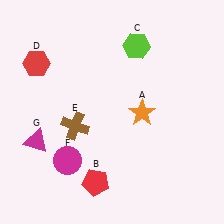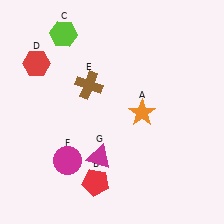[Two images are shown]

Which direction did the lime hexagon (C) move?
The lime hexagon (C) moved left.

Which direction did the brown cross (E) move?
The brown cross (E) moved up.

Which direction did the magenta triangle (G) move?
The magenta triangle (G) moved right.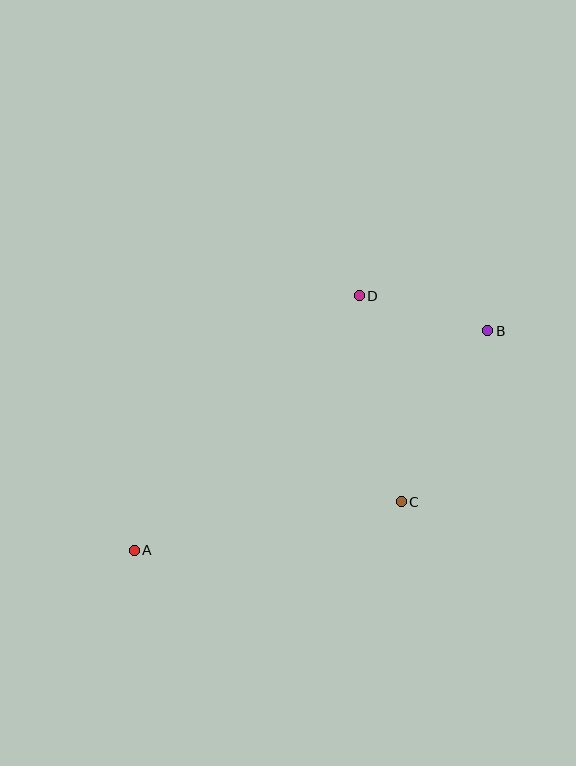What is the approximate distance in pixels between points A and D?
The distance between A and D is approximately 340 pixels.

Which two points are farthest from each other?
Points A and B are farthest from each other.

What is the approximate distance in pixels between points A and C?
The distance between A and C is approximately 272 pixels.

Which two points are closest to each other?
Points B and D are closest to each other.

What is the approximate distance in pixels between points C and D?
The distance between C and D is approximately 210 pixels.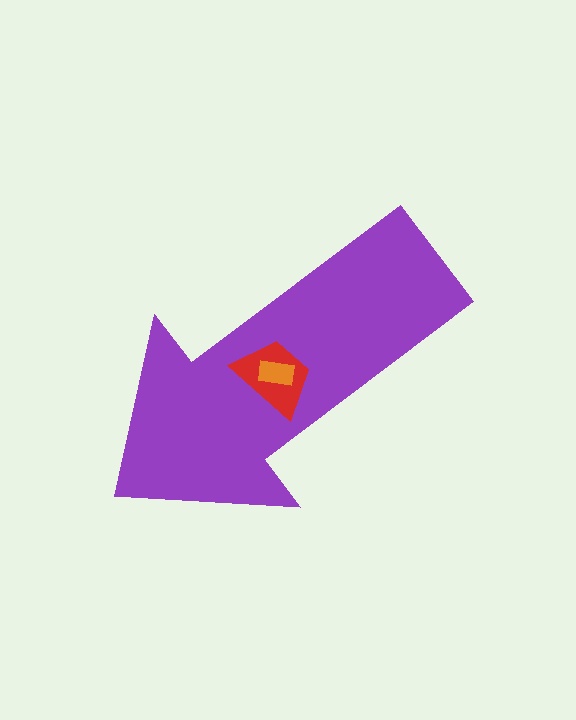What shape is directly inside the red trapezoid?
The orange rectangle.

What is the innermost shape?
The orange rectangle.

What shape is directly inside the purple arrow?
The red trapezoid.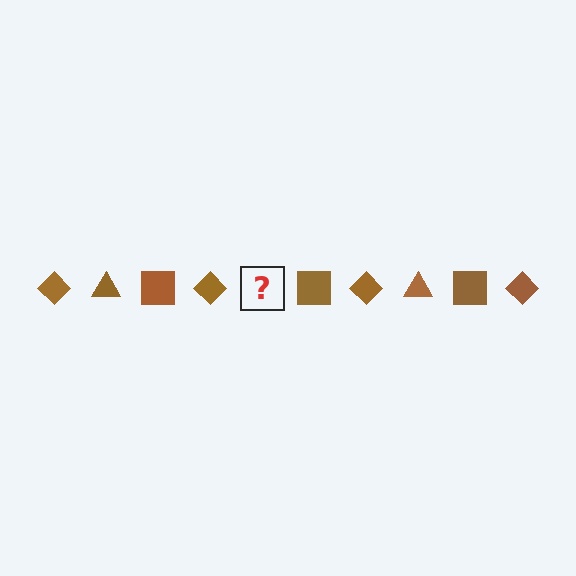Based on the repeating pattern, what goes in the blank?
The blank should be a brown triangle.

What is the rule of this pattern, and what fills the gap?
The rule is that the pattern cycles through diamond, triangle, square shapes in brown. The gap should be filled with a brown triangle.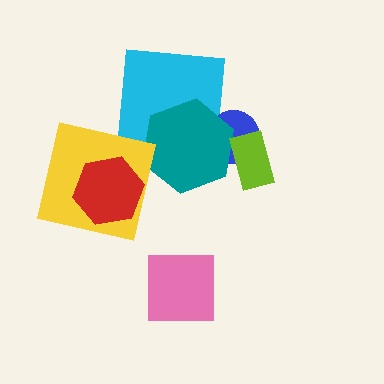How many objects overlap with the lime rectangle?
2 objects overlap with the lime rectangle.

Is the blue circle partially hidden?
Yes, it is partially covered by another shape.